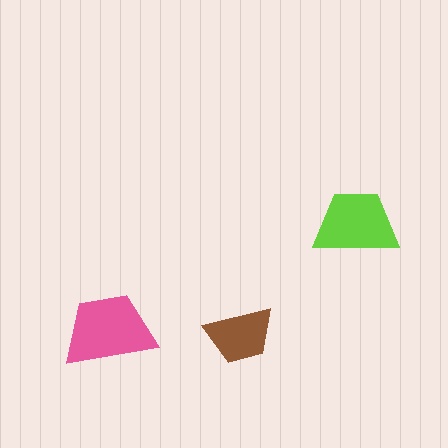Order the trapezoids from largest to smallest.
the pink one, the lime one, the brown one.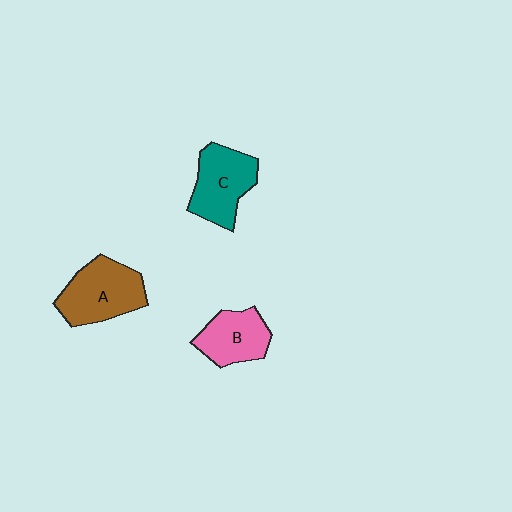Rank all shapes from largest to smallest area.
From largest to smallest: A (brown), C (teal), B (pink).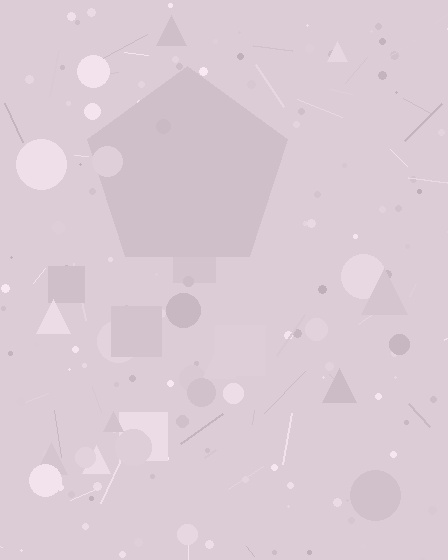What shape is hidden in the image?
A pentagon is hidden in the image.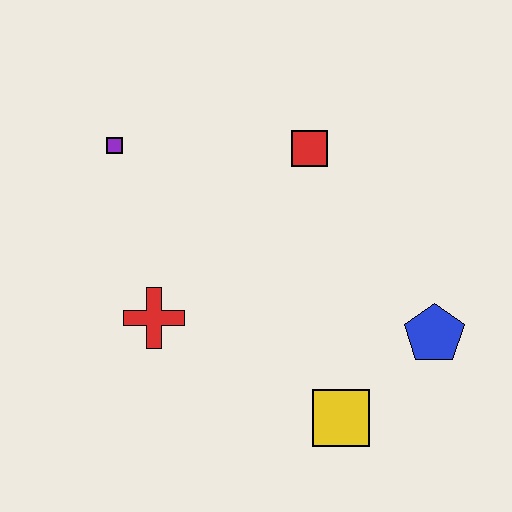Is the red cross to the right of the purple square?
Yes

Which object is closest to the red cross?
The purple square is closest to the red cross.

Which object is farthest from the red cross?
The blue pentagon is farthest from the red cross.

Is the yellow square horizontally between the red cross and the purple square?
No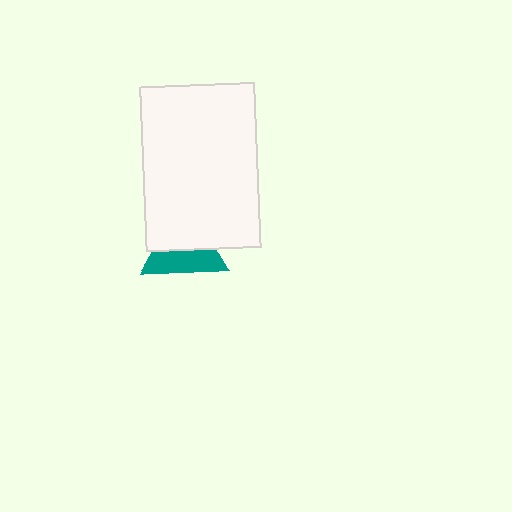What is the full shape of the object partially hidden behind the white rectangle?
The partially hidden object is a teal triangle.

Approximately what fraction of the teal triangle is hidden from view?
Roughly 51% of the teal triangle is hidden behind the white rectangle.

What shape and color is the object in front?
The object in front is a white rectangle.